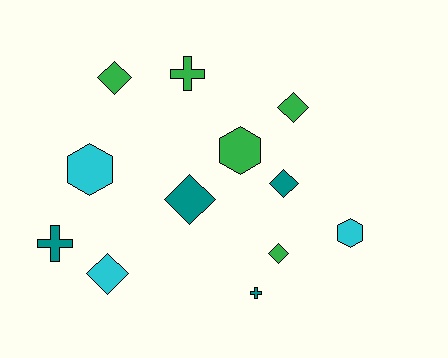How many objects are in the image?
There are 12 objects.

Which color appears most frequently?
Green, with 5 objects.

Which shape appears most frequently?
Diamond, with 6 objects.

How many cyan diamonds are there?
There is 1 cyan diamond.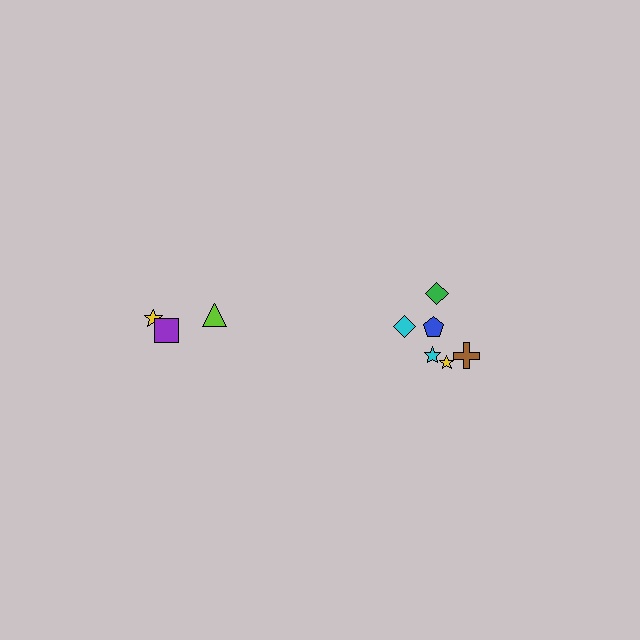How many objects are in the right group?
There are 6 objects.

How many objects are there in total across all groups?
There are 9 objects.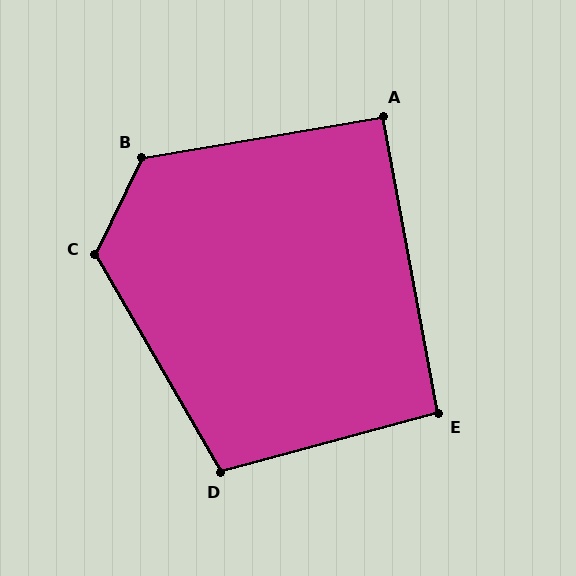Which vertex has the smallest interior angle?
A, at approximately 91 degrees.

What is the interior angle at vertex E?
Approximately 95 degrees (approximately right).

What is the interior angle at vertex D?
Approximately 105 degrees (obtuse).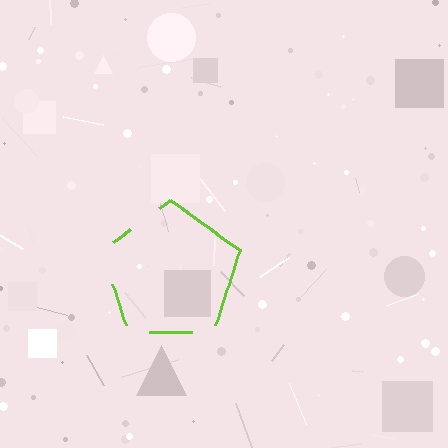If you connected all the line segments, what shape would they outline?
They would outline a pentagon.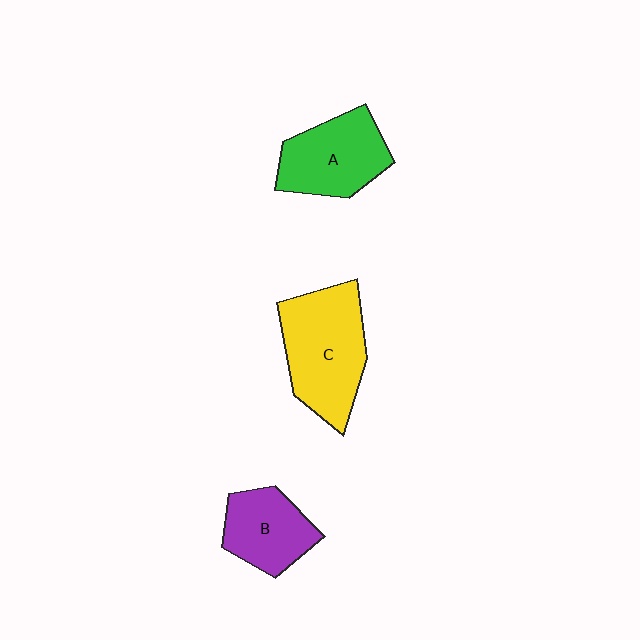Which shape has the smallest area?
Shape B (purple).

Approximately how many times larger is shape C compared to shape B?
Approximately 1.6 times.